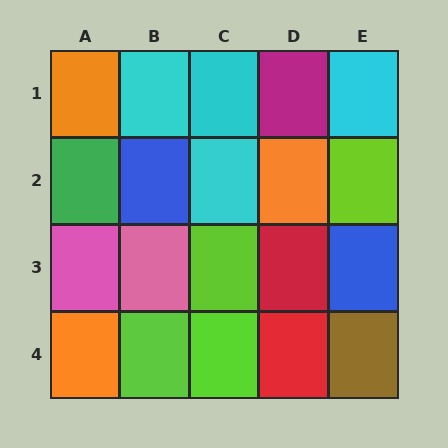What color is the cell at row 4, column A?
Orange.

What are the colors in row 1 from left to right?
Orange, cyan, cyan, magenta, cyan.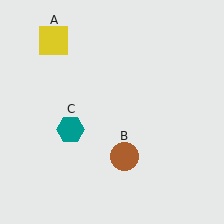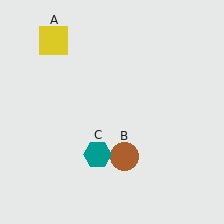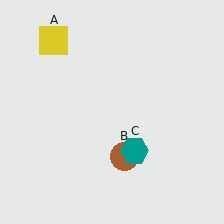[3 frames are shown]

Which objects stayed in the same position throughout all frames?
Yellow square (object A) and brown circle (object B) remained stationary.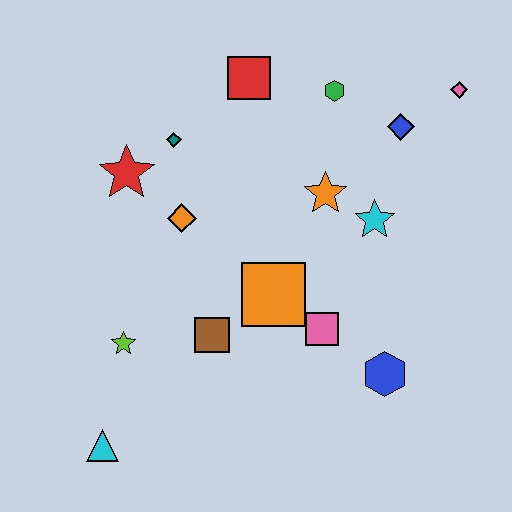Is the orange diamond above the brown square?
Yes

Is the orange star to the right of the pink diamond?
No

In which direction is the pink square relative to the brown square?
The pink square is to the right of the brown square.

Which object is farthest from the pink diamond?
The cyan triangle is farthest from the pink diamond.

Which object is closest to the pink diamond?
The blue diamond is closest to the pink diamond.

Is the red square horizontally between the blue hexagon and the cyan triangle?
Yes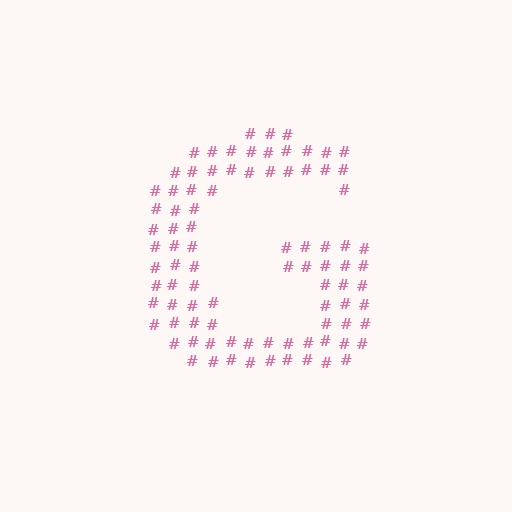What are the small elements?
The small elements are hash symbols.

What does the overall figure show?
The overall figure shows the letter G.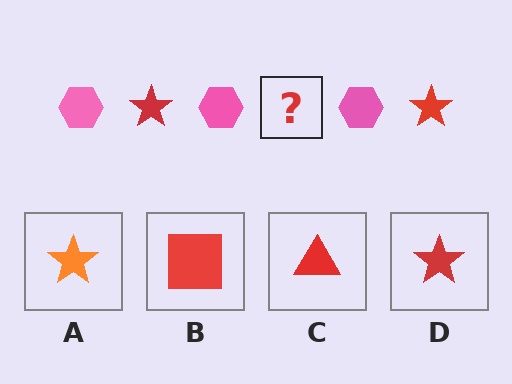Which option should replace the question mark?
Option D.